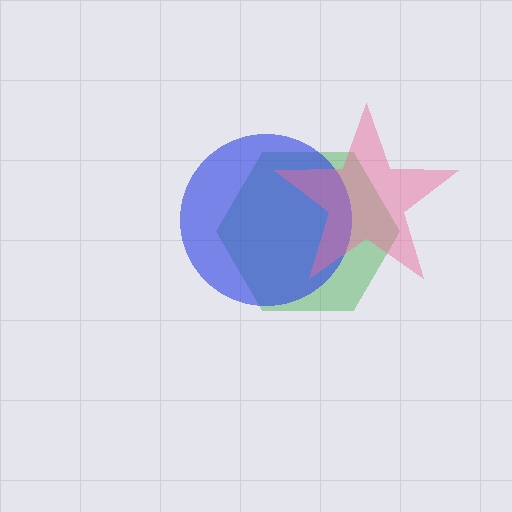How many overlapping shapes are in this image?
There are 3 overlapping shapes in the image.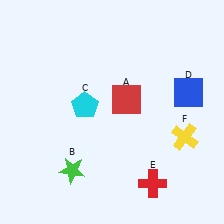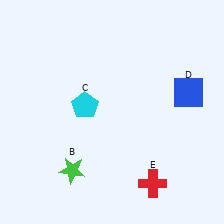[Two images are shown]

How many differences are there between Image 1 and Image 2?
There are 2 differences between the two images.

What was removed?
The yellow cross (F), the red square (A) were removed in Image 2.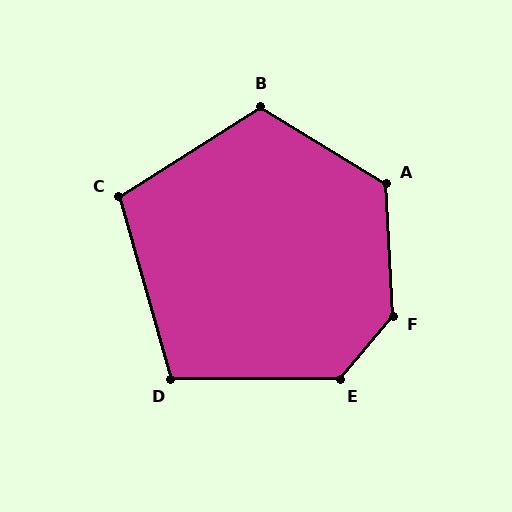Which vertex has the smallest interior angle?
D, at approximately 106 degrees.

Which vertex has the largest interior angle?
F, at approximately 138 degrees.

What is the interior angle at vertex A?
Approximately 124 degrees (obtuse).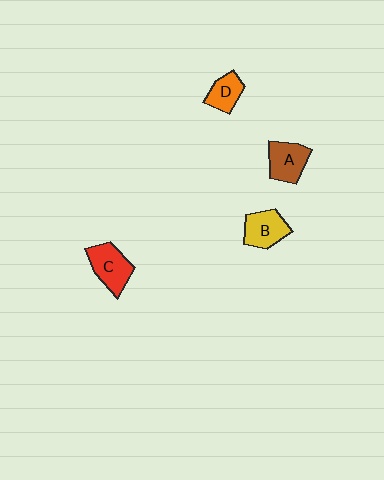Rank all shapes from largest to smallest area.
From largest to smallest: C (red), B (yellow), A (brown), D (orange).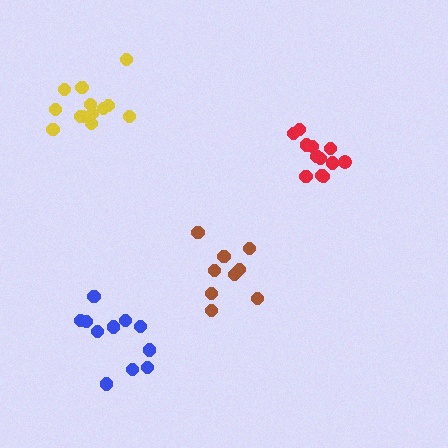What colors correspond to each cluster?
The clusters are colored: red, yellow, brown, blue.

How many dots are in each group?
Group 1: 13 dots, Group 2: 13 dots, Group 3: 9 dots, Group 4: 11 dots (46 total).